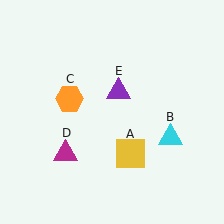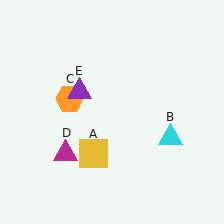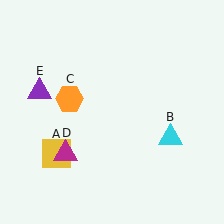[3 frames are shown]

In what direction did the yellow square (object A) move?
The yellow square (object A) moved left.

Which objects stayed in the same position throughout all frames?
Cyan triangle (object B) and orange hexagon (object C) and magenta triangle (object D) remained stationary.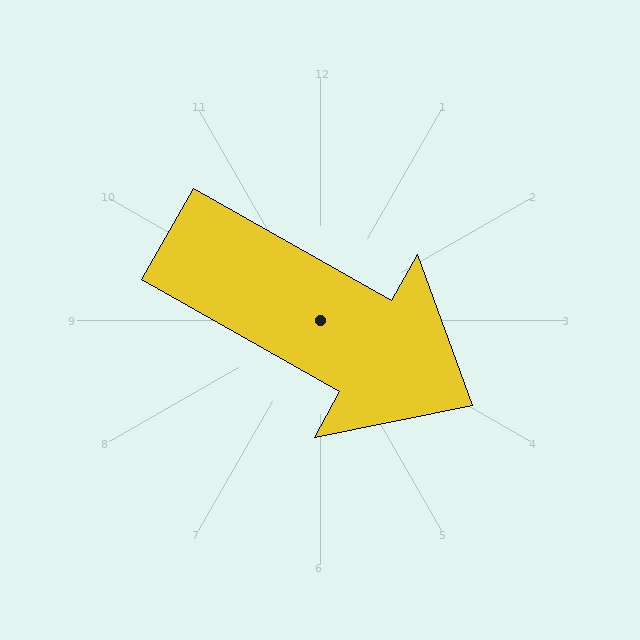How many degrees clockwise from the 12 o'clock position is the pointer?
Approximately 119 degrees.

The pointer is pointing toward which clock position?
Roughly 4 o'clock.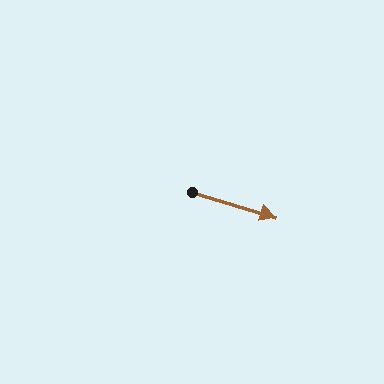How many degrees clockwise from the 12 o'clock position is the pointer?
Approximately 107 degrees.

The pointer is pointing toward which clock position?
Roughly 4 o'clock.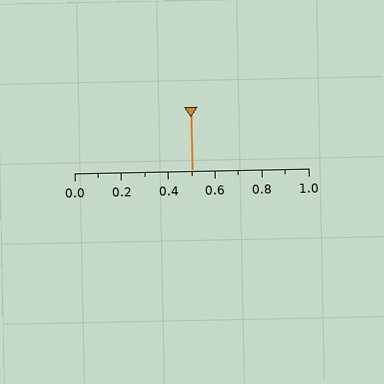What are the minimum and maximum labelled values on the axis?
The axis runs from 0.0 to 1.0.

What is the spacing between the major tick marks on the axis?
The major ticks are spaced 0.2 apart.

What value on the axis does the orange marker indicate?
The marker indicates approximately 0.5.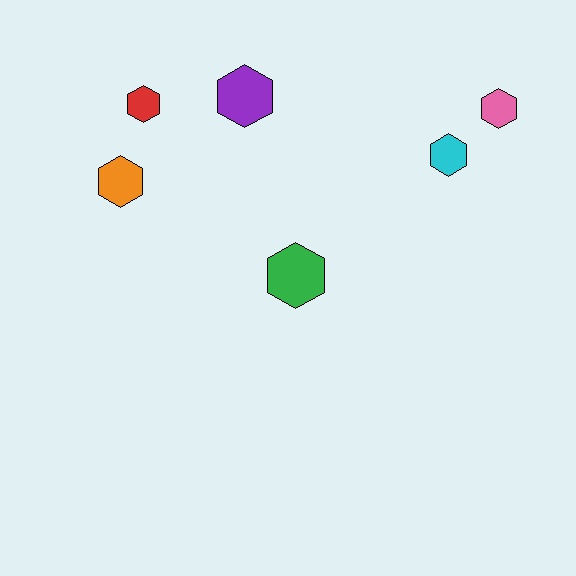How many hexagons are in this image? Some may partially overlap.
There are 6 hexagons.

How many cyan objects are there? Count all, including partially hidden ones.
There is 1 cyan object.